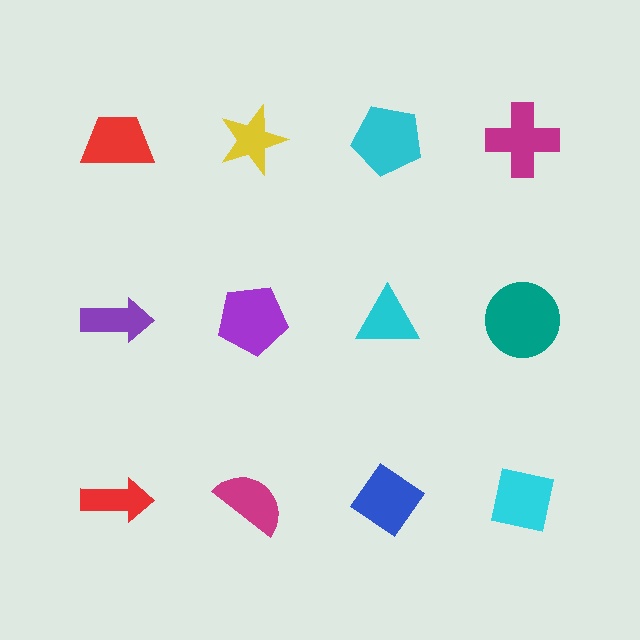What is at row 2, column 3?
A cyan triangle.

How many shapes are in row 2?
4 shapes.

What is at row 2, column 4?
A teal circle.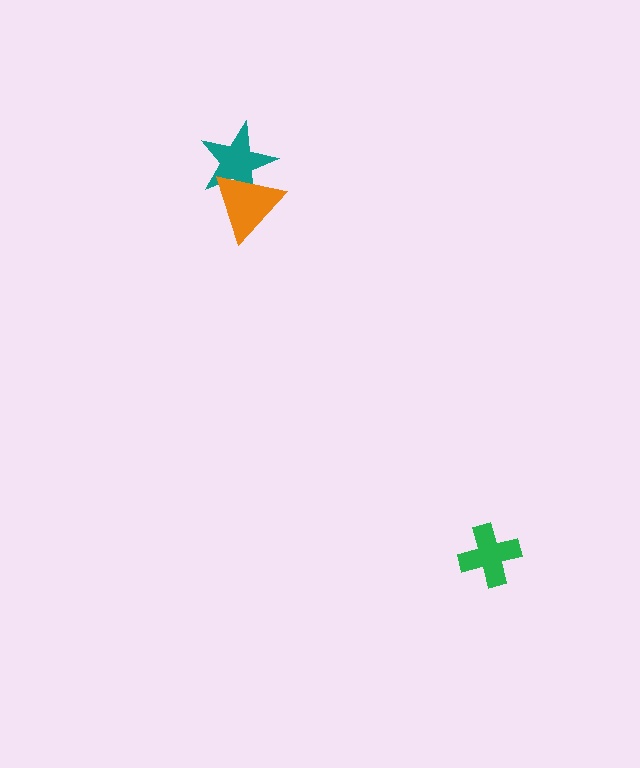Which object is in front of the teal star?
The orange triangle is in front of the teal star.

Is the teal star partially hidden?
Yes, it is partially covered by another shape.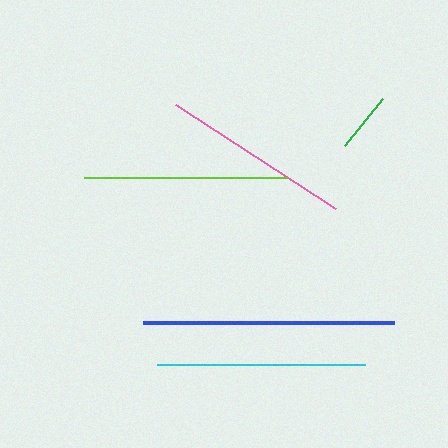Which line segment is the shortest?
The green line is the shortest at approximately 61 pixels.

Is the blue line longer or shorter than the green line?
The blue line is longer than the green line.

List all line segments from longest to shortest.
From longest to shortest: blue, cyan, lime, pink, green.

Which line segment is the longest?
The blue line is the longest at approximately 251 pixels.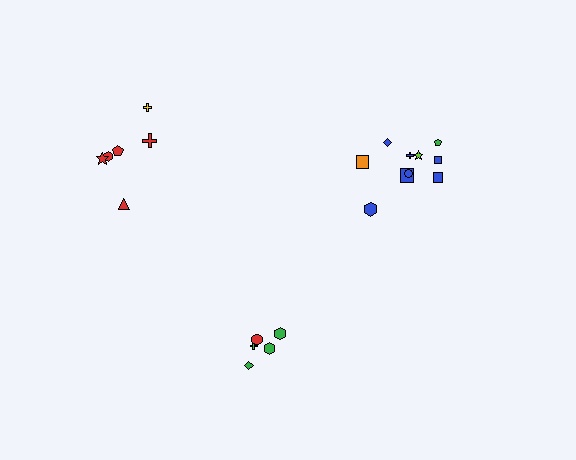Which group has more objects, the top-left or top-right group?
The top-right group.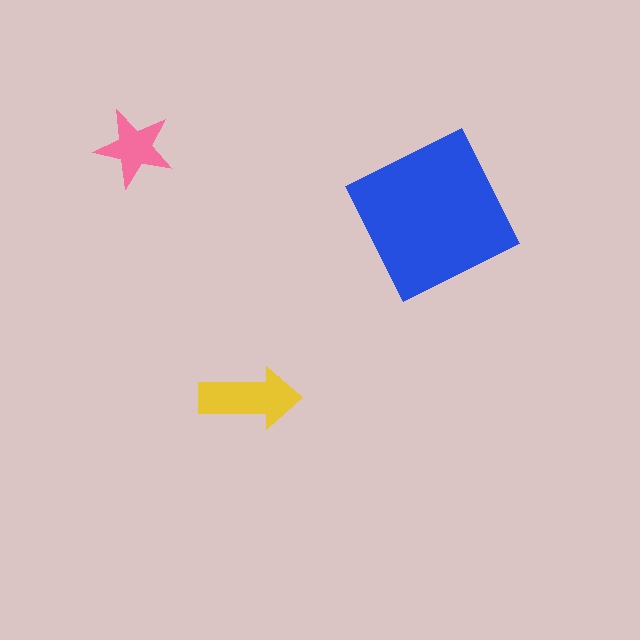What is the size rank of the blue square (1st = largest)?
1st.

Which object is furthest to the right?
The blue square is rightmost.